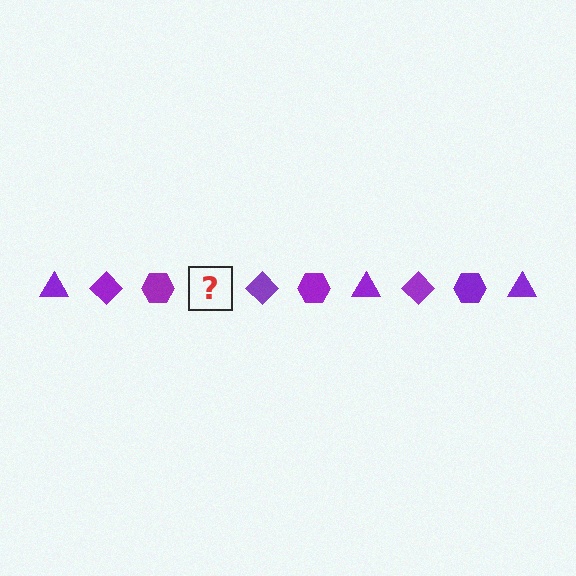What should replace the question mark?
The question mark should be replaced with a purple triangle.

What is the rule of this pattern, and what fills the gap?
The rule is that the pattern cycles through triangle, diamond, hexagon shapes in purple. The gap should be filled with a purple triangle.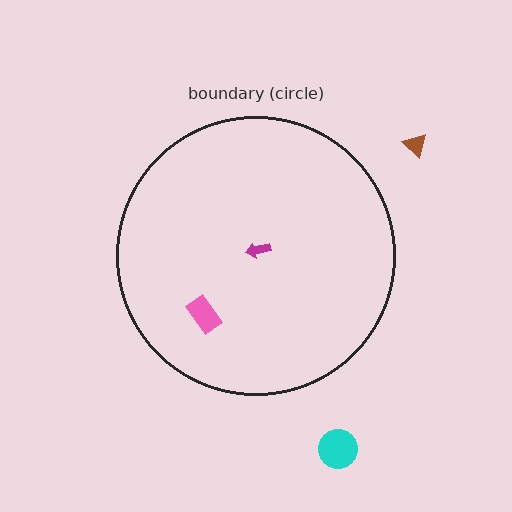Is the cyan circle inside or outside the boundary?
Outside.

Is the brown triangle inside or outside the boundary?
Outside.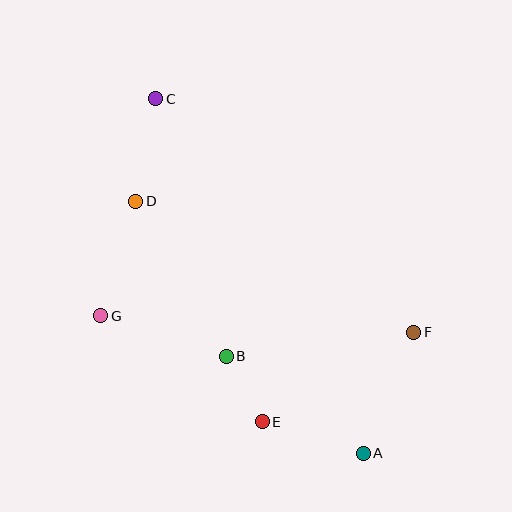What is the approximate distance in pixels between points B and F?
The distance between B and F is approximately 189 pixels.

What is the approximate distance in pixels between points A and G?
The distance between A and G is approximately 296 pixels.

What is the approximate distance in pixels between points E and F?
The distance between E and F is approximately 176 pixels.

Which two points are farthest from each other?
Points A and C are farthest from each other.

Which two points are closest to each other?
Points B and E are closest to each other.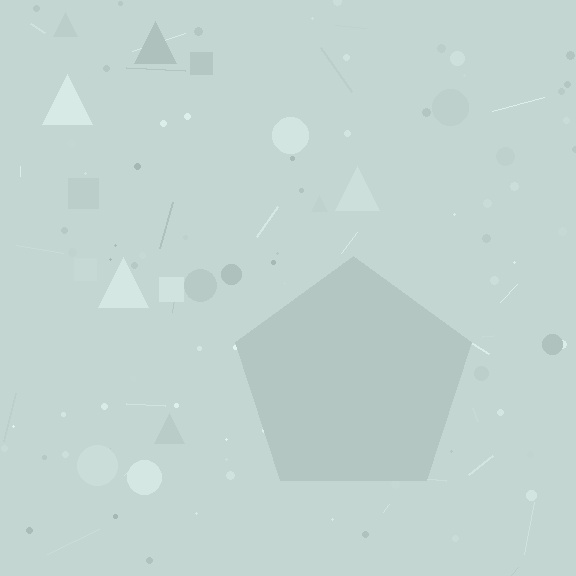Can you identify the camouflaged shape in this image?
The camouflaged shape is a pentagon.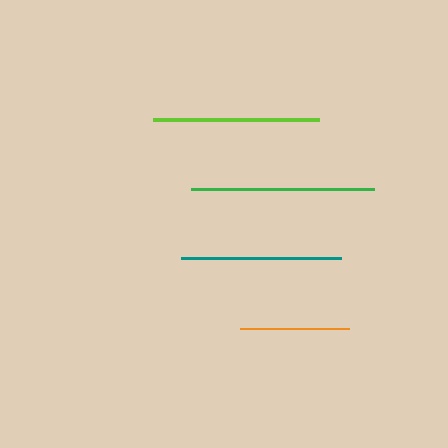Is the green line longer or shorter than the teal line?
The green line is longer than the teal line.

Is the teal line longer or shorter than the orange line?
The teal line is longer than the orange line.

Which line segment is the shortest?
The orange line is the shortest at approximately 109 pixels.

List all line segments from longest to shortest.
From longest to shortest: green, lime, teal, orange.